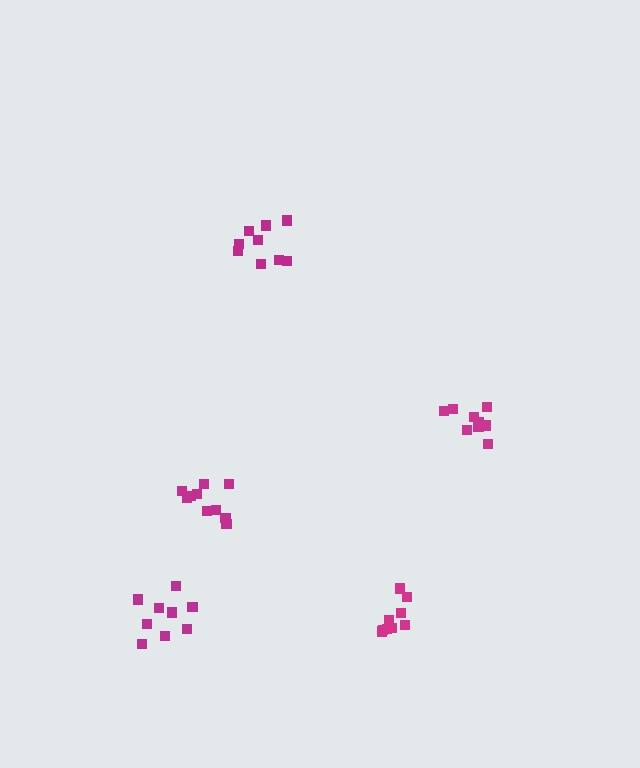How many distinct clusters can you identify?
There are 5 distinct clusters.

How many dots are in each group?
Group 1: 9 dots, Group 2: 10 dots, Group 3: 9 dots, Group 4: 9 dots, Group 5: 9 dots (46 total).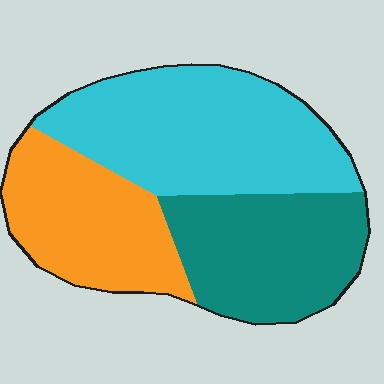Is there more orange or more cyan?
Cyan.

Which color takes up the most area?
Cyan, at roughly 40%.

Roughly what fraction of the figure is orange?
Orange covers 28% of the figure.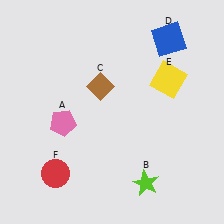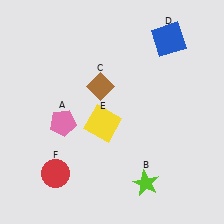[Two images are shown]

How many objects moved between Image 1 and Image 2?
1 object moved between the two images.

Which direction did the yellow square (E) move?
The yellow square (E) moved left.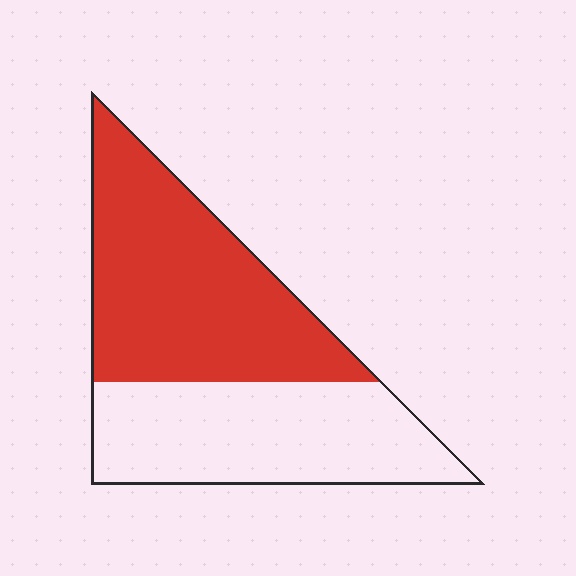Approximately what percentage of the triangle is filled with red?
Approximately 55%.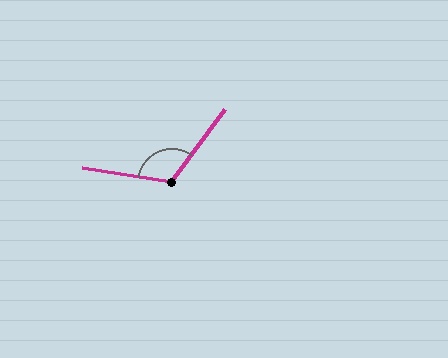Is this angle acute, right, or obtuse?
It is obtuse.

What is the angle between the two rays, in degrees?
Approximately 117 degrees.